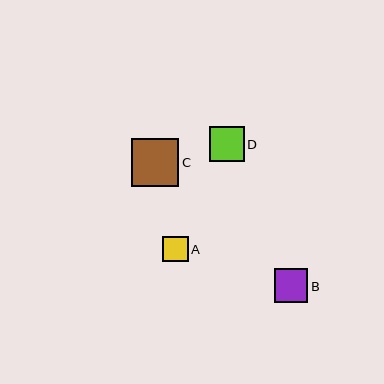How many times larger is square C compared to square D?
Square C is approximately 1.4 times the size of square D.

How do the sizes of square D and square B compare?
Square D and square B are approximately the same size.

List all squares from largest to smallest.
From largest to smallest: C, D, B, A.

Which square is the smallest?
Square A is the smallest with a size of approximately 25 pixels.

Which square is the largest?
Square C is the largest with a size of approximately 48 pixels.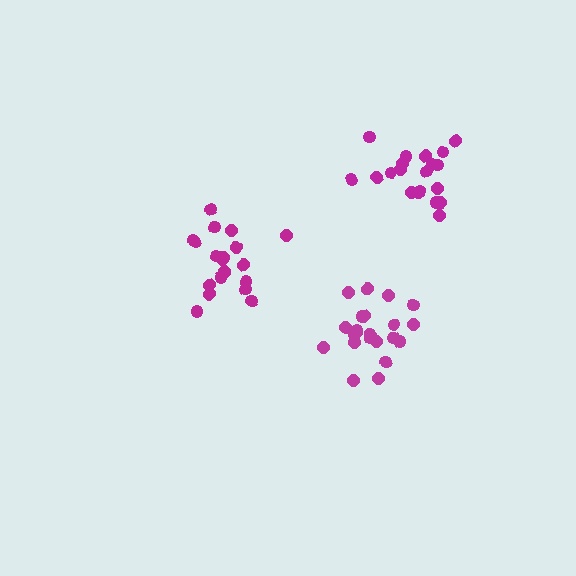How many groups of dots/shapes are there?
There are 3 groups.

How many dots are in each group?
Group 1: 21 dots, Group 2: 20 dots, Group 3: 20 dots (61 total).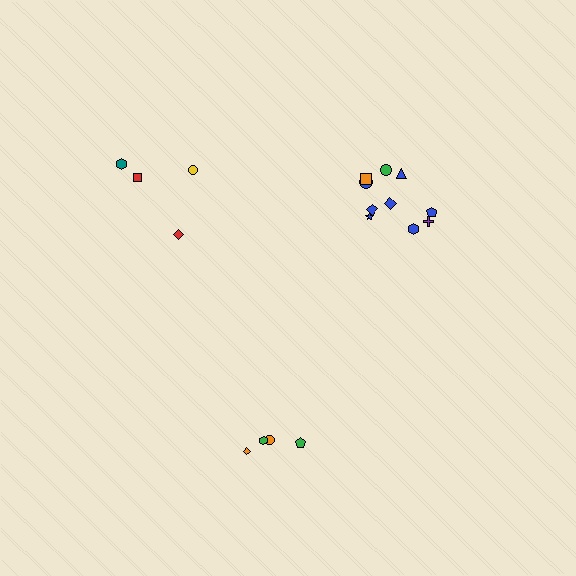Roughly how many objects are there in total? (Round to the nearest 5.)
Roughly 20 objects in total.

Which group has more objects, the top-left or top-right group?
The top-right group.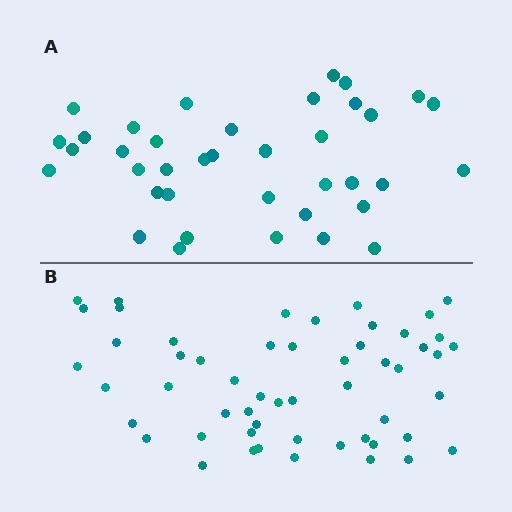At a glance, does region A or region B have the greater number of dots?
Region B (the bottom region) has more dots.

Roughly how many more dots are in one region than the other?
Region B has approximately 15 more dots than region A.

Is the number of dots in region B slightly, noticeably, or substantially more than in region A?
Region B has noticeably more, but not dramatically so. The ratio is roughly 1.4 to 1.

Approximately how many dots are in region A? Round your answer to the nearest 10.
About 40 dots. (The exact count is 38, which rounds to 40.)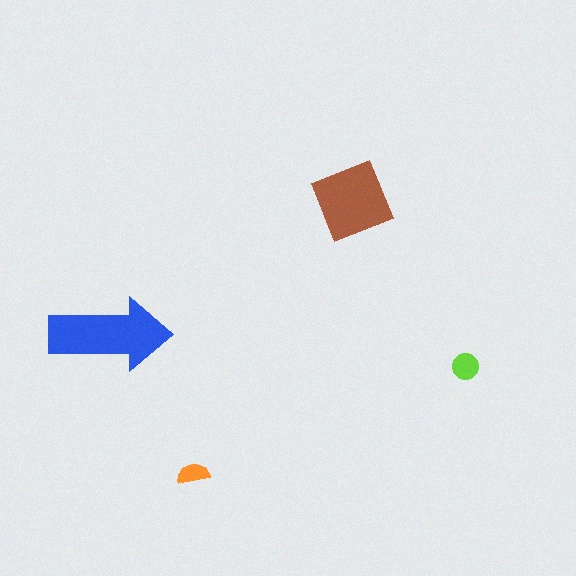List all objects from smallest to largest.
The orange semicircle, the lime circle, the brown square, the blue arrow.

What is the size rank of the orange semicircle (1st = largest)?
4th.